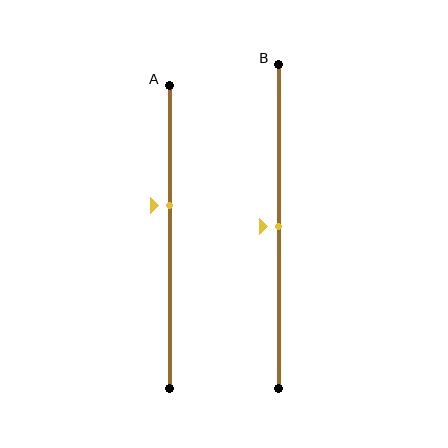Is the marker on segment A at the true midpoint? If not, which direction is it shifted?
No, the marker on segment A is shifted upward by about 10% of the segment length.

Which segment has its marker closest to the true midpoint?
Segment B has its marker closest to the true midpoint.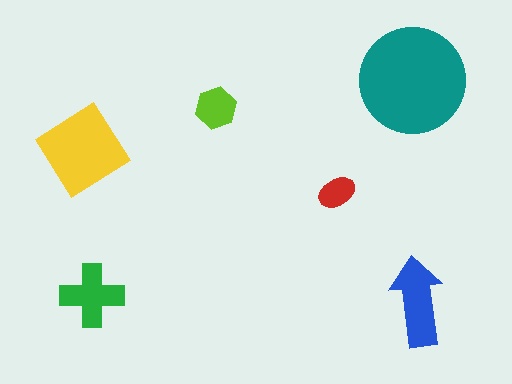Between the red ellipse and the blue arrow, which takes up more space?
The blue arrow.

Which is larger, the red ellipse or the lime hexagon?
The lime hexagon.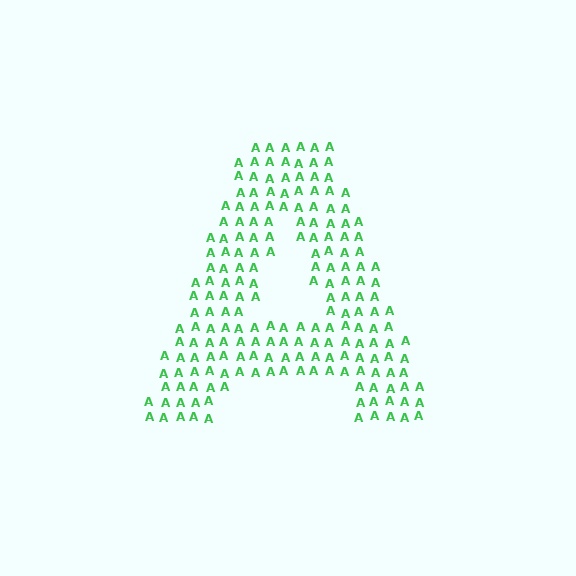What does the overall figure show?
The overall figure shows the letter A.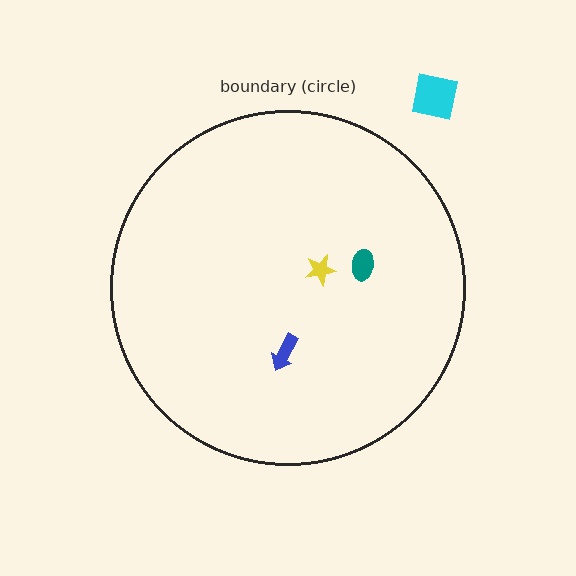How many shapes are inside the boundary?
3 inside, 1 outside.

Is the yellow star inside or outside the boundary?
Inside.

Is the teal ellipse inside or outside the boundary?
Inside.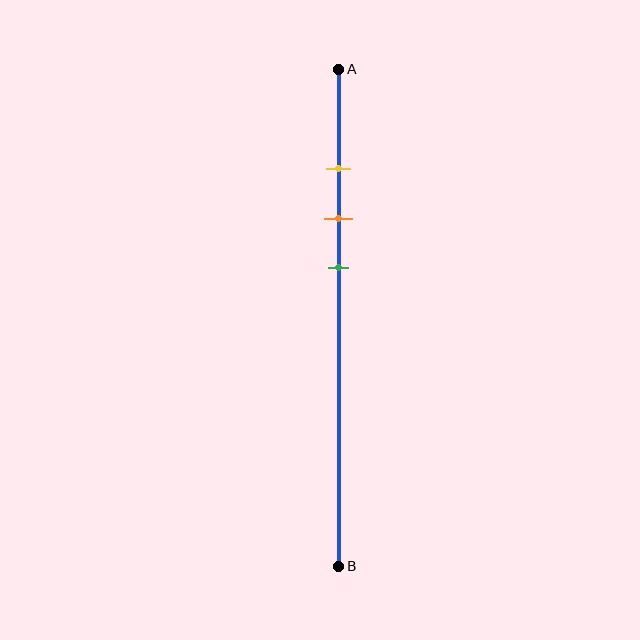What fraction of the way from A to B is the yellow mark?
The yellow mark is approximately 20% (0.2) of the way from A to B.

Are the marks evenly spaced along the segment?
Yes, the marks are approximately evenly spaced.